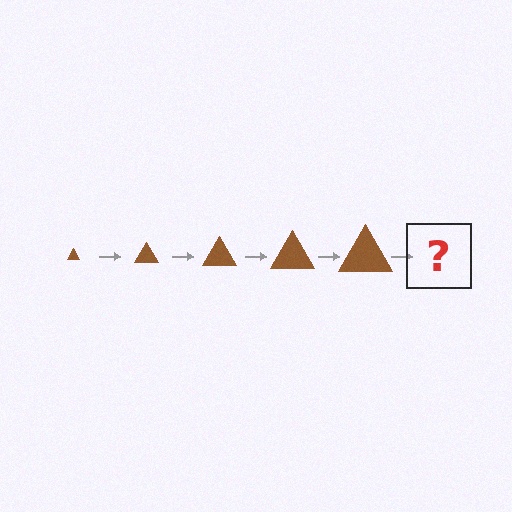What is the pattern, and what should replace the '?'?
The pattern is that the triangle gets progressively larger each step. The '?' should be a brown triangle, larger than the previous one.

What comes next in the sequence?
The next element should be a brown triangle, larger than the previous one.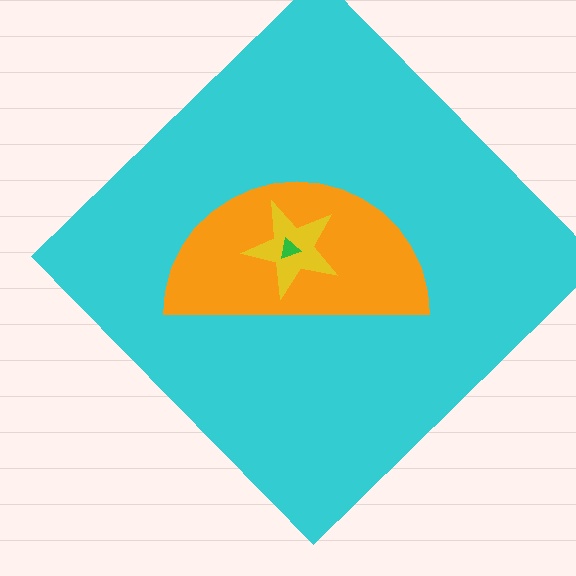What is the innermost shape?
The green triangle.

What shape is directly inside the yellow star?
The green triangle.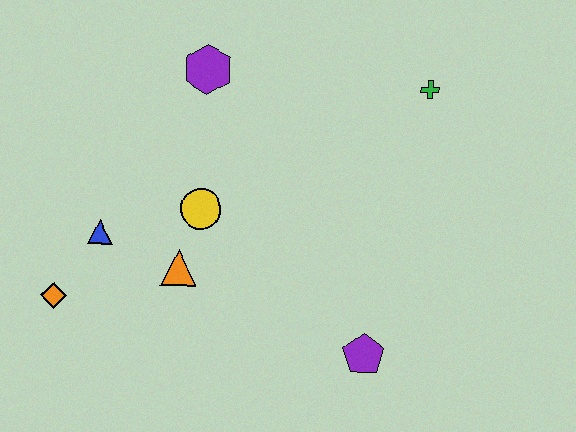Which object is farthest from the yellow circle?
The green cross is farthest from the yellow circle.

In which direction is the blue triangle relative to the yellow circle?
The blue triangle is to the left of the yellow circle.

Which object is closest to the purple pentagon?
The orange triangle is closest to the purple pentagon.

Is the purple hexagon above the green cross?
Yes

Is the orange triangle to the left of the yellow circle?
Yes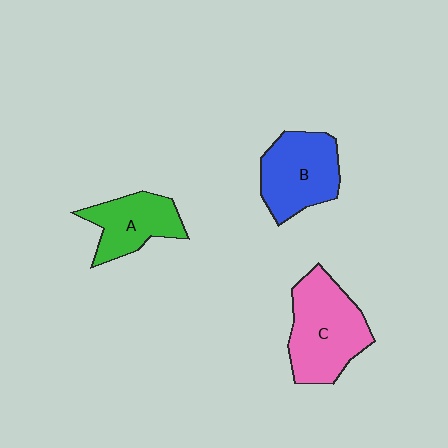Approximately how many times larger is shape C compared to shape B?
Approximately 1.2 times.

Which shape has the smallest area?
Shape A (green).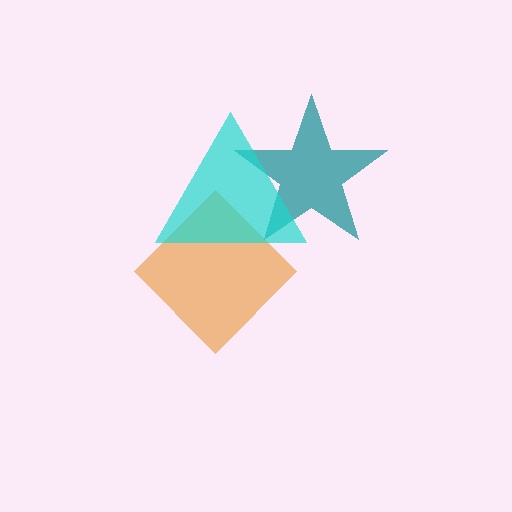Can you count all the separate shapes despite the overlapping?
Yes, there are 3 separate shapes.